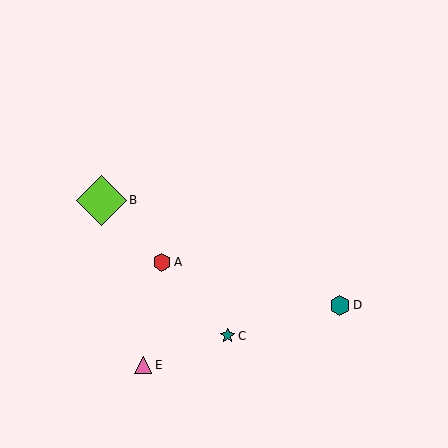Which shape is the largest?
The lime diamond (labeled B) is the largest.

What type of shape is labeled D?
Shape D is a teal hexagon.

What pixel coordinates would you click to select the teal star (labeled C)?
Click at (228, 336) to select the teal star C.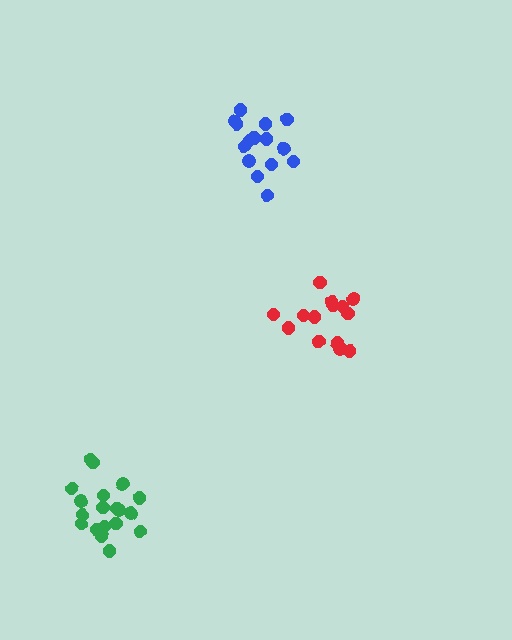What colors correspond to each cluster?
The clusters are colored: blue, green, red.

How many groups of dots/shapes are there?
There are 3 groups.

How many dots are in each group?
Group 1: 16 dots, Group 2: 19 dots, Group 3: 15 dots (50 total).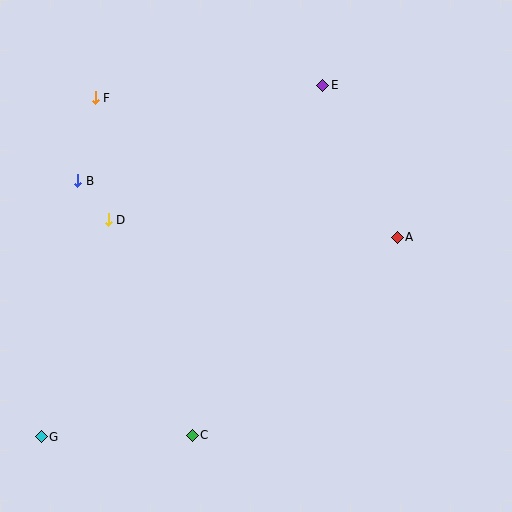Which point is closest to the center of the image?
Point A at (397, 237) is closest to the center.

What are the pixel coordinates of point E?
Point E is at (323, 85).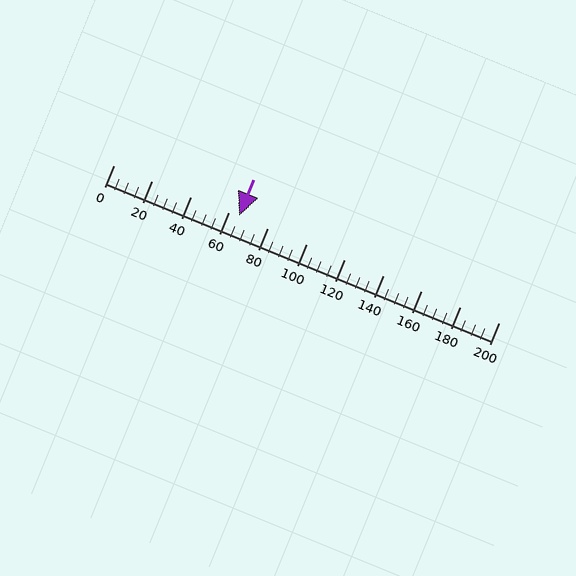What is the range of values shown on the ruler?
The ruler shows values from 0 to 200.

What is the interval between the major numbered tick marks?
The major tick marks are spaced 20 units apart.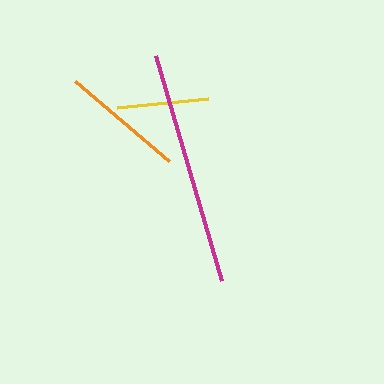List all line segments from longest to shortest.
From longest to shortest: magenta, orange, yellow.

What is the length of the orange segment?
The orange segment is approximately 123 pixels long.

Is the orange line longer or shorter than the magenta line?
The magenta line is longer than the orange line.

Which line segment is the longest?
The magenta line is the longest at approximately 235 pixels.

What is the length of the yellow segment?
The yellow segment is approximately 91 pixels long.